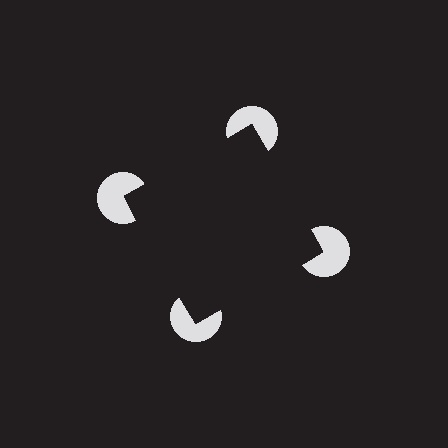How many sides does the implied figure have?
4 sides.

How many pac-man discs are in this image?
There are 4 — one at each vertex of the illusory square.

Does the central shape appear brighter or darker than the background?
It typically appears slightly darker than the background, even though no actual brightness change is drawn.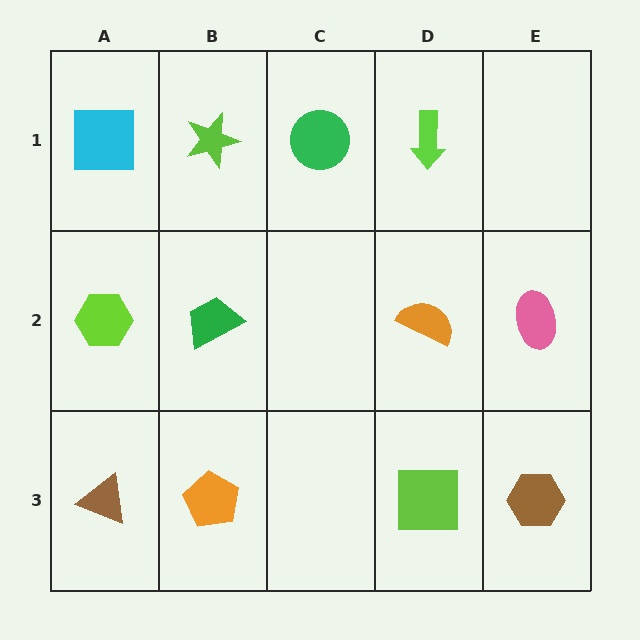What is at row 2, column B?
A green trapezoid.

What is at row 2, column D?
An orange semicircle.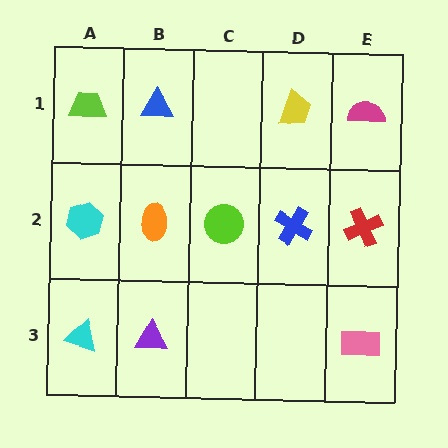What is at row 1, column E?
A magenta semicircle.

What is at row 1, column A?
A lime trapezoid.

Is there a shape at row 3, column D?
No, that cell is empty.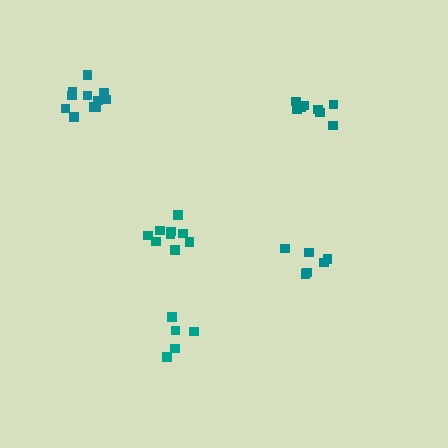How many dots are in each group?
Group 1: 9 dots, Group 2: 5 dots, Group 3: 11 dots, Group 4: 6 dots, Group 5: 8 dots (39 total).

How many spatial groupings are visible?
There are 5 spatial groupings.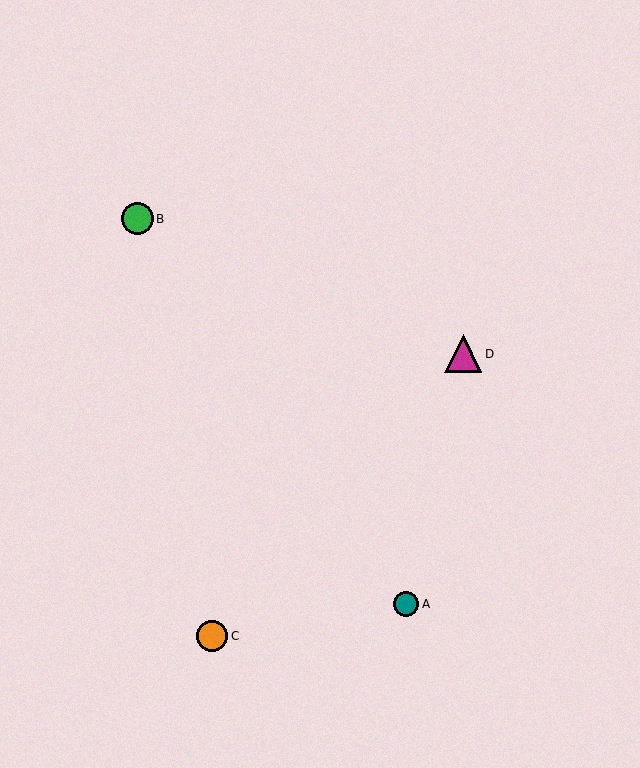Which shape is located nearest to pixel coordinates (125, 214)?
The green circle (labeled B) at (137, 219) is nearest to that location.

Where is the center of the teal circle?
The center of the teal circle is at (406, 604).